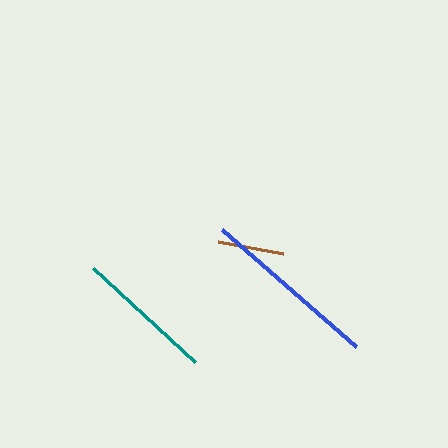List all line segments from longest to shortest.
From longest to shortest: blue, teal, brown.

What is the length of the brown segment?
The brown segment is approximately 66 pixels long.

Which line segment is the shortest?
The brown line is the shortest at approximately 66 pixels.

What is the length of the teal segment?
The teal segment is approximately 139 pixels long.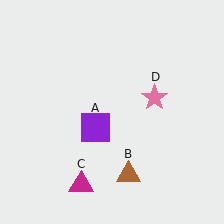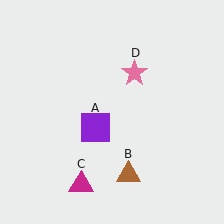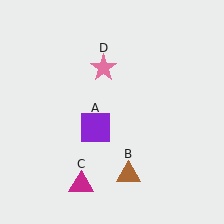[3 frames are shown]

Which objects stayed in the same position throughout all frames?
Purple square (object A) and brown triangle (object B) and magenta triangle (object C) remained stationary.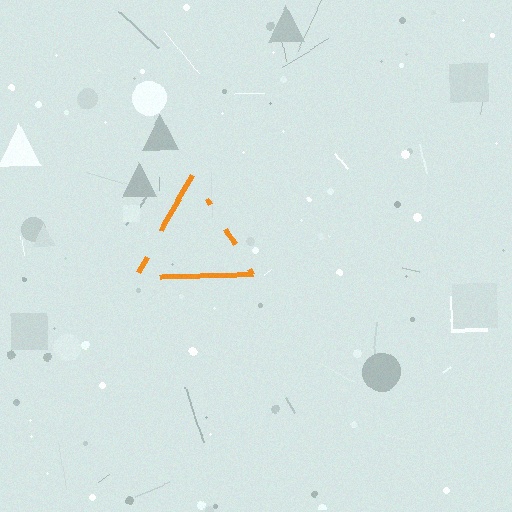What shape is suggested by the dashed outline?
The dashed outline suggests a triangle.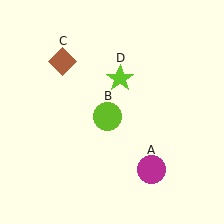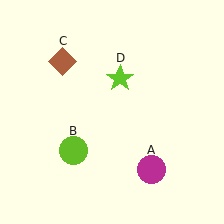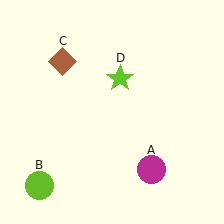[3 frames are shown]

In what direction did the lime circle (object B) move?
The lime circle (object B) moved down and to the left.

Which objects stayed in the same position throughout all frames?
Magenta circle (object A) and brown diamond (object C) and lime star (object D) remained stationary.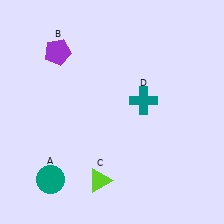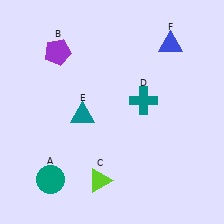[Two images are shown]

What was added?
A teal triangle (E), a blue triangle (F) were added in Image 2.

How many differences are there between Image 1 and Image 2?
There are 2 differences between the two images.